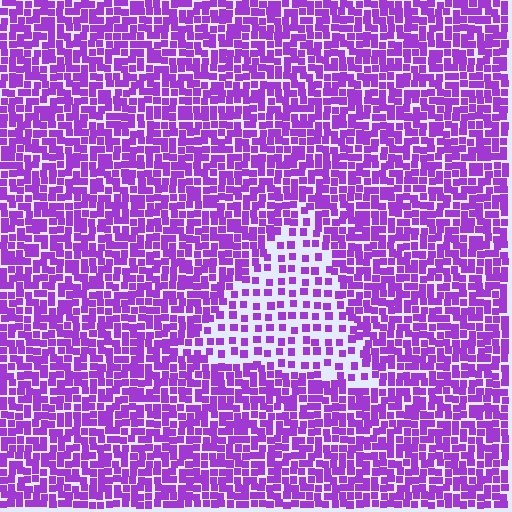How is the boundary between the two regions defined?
The boundary is defined by a change in element density (approximately 2.2x ratio). All elements are the same color, size, and shape.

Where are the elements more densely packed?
The elements are more densely packed outside the triangle boundary.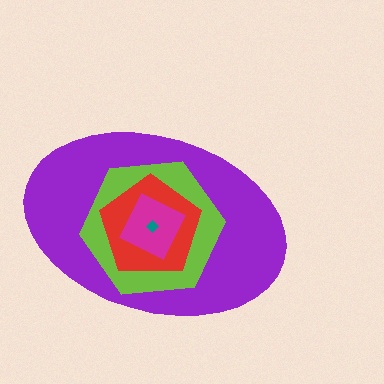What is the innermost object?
The teal diamond.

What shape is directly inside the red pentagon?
The magenta square.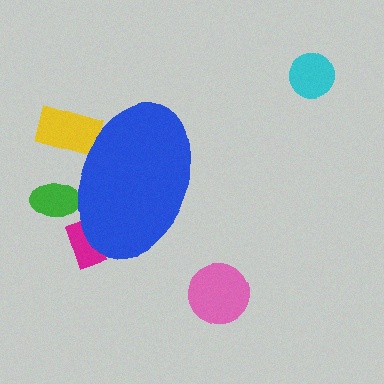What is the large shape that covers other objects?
A blue ellipse.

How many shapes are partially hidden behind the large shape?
3 shapes are partially hidden.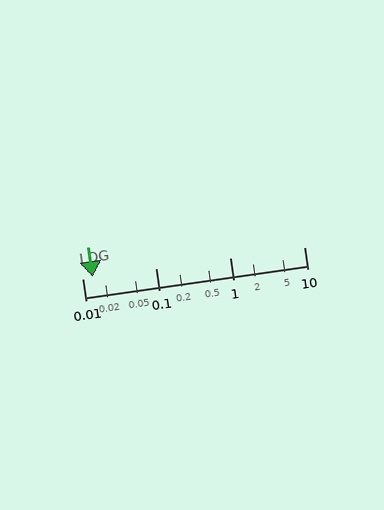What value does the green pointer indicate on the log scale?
The pointer indicates approximately 0.014.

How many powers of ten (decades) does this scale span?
The scale spans 3 decades, from 0.01 to 10.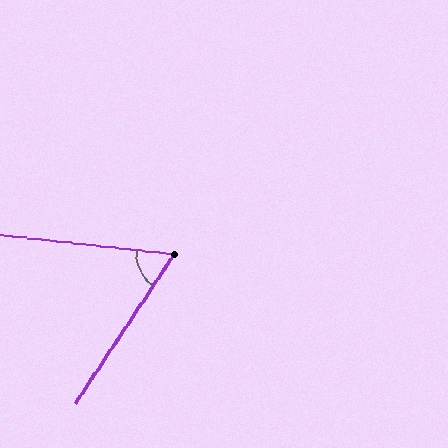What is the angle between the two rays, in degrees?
Approximately 63 degrees.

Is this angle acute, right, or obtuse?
It is acute.